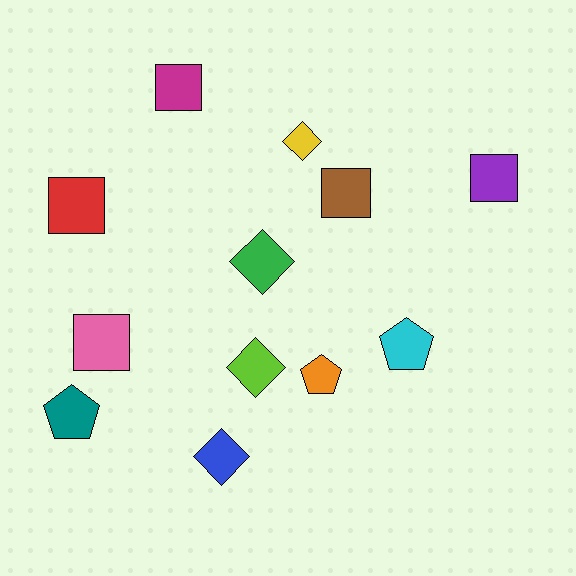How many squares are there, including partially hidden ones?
There are 5 squares.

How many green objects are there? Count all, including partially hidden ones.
There is 1 green object.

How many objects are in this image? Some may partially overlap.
There are 12 objects.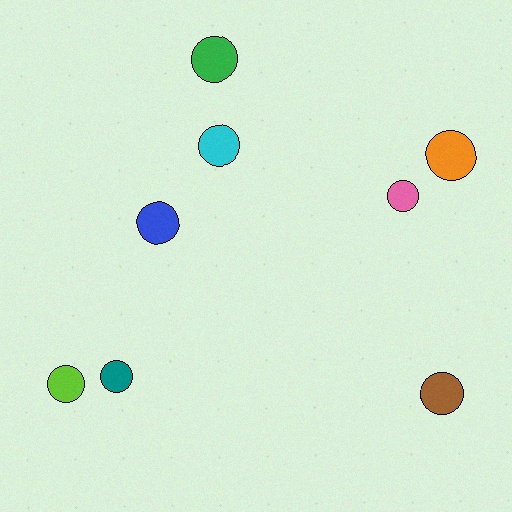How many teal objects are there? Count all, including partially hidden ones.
There is 1 teal object.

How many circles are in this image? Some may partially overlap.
There are 8 circles.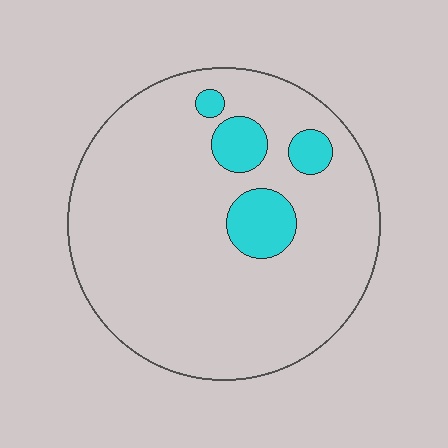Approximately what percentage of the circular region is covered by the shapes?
Approximately 10%.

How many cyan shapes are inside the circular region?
4.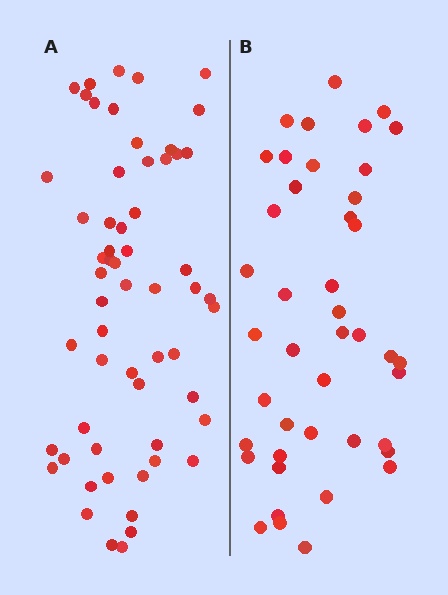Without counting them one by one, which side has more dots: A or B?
Region A (the left region) has more dots.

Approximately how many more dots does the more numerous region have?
Region A has approximately 15 more dots than region B.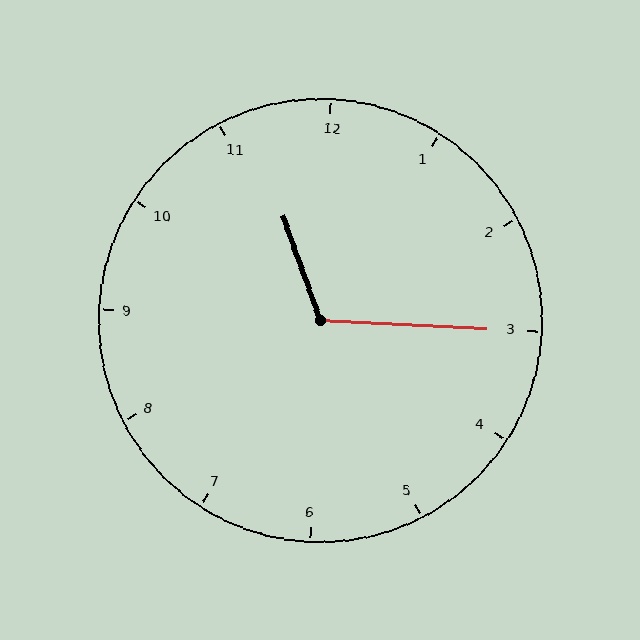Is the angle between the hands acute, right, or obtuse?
It is obtuse.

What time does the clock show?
11:15.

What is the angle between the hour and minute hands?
Approximately 112 degrees.